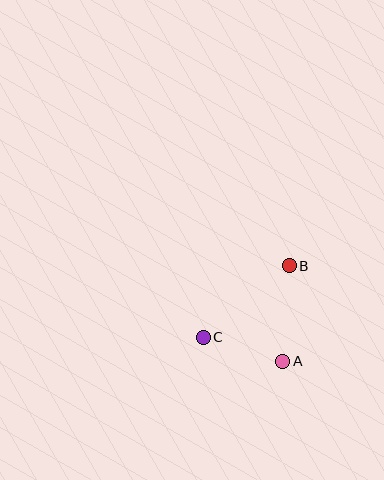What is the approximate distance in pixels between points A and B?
The distance between A and B is approximately 95 pixels.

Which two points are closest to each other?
Points A and C are closest to each other.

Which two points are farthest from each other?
Points B and C are farthest from each other.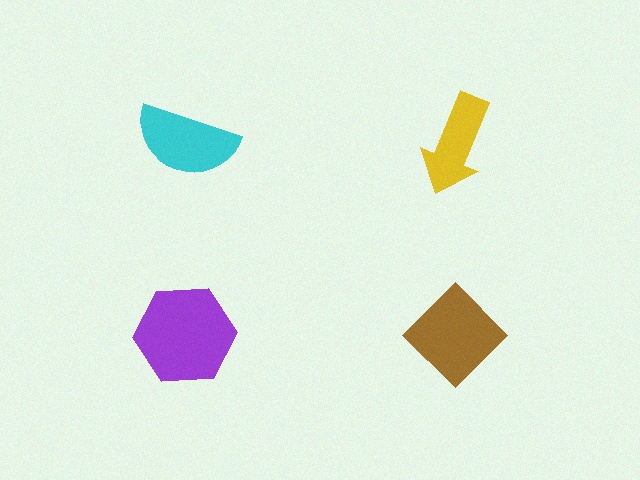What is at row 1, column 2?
A yellow arrow.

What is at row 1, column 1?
A cyan semicircle.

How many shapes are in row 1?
2 shapes.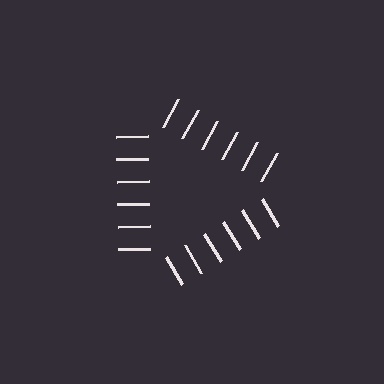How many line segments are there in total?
18 — 6 along each of the 3 edges.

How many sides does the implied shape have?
3 sides — the line-ends trace a triangle.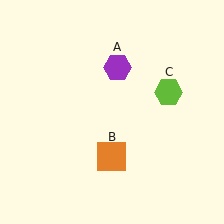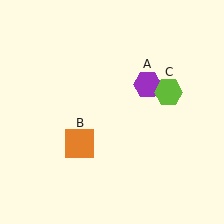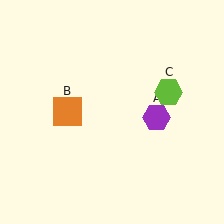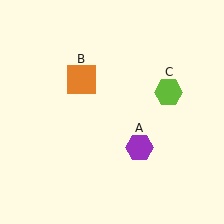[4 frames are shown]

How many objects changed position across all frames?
2 objects changed position: purple hexagon (object A), orange square (object B).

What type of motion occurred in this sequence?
The purple hexagon (object A), orange square (object B) rotated clockwise around the center of the scene.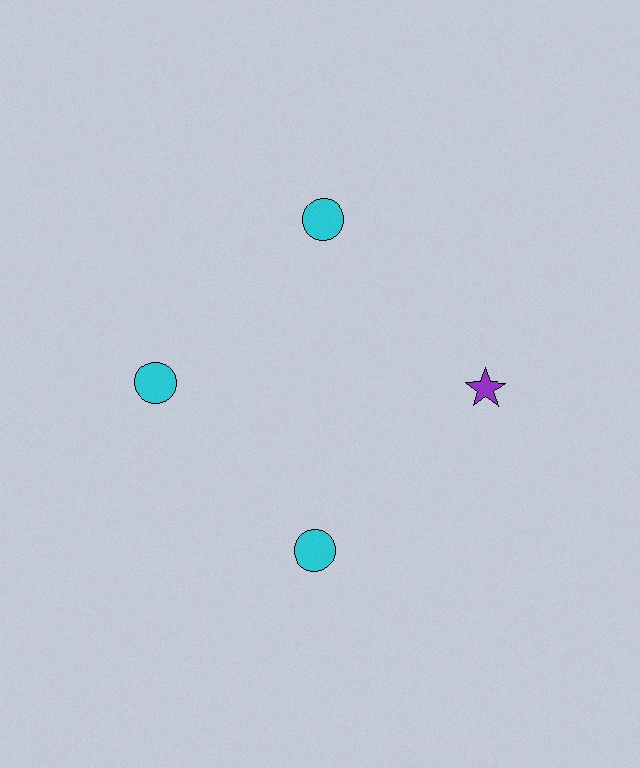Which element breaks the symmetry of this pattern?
The purple star at roughly the 3 o'clock position breaks the symmetry. All other shapes are cyan circles.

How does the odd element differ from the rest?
It differs in both color (purple instead of cyan) and shape (star instead of circle).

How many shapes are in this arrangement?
There are 4 shapes arranged in a ring pattern.